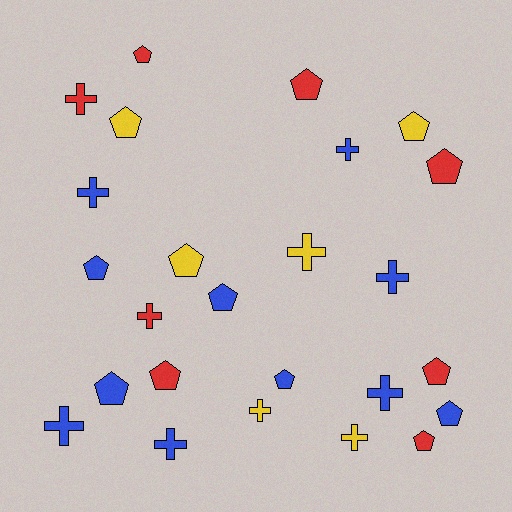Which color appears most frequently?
Blue, with 11 objects.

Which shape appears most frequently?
Pentagon, with 14 objects.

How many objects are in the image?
There are 25 objects.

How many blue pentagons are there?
There are 5 blue pentagons.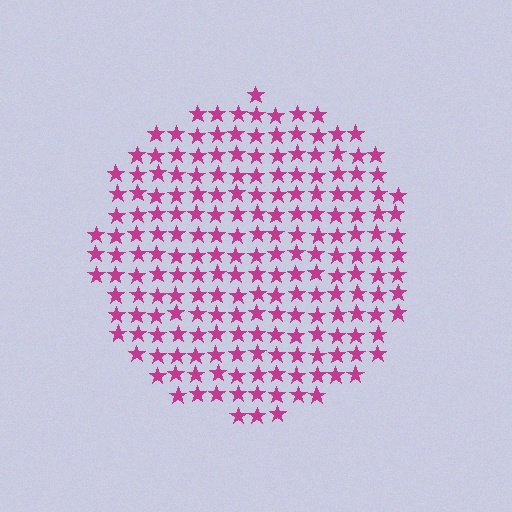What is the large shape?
The large shape is a circle.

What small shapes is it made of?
It is made of small stars.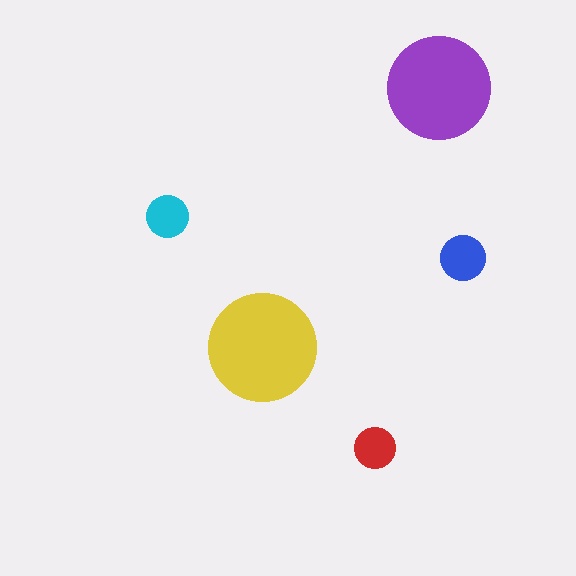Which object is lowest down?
The red circle is bottommost.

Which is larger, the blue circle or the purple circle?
The purple one.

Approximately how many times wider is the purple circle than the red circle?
About 2.5 times wider.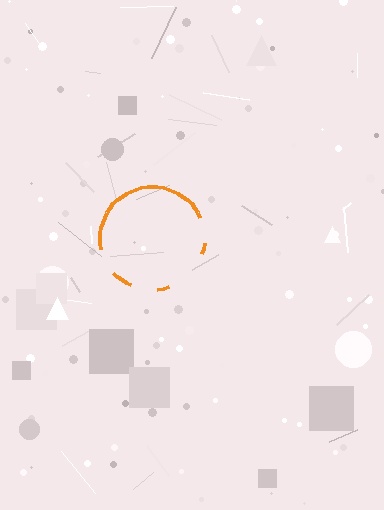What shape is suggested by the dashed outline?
The dashed outline suggests a circle.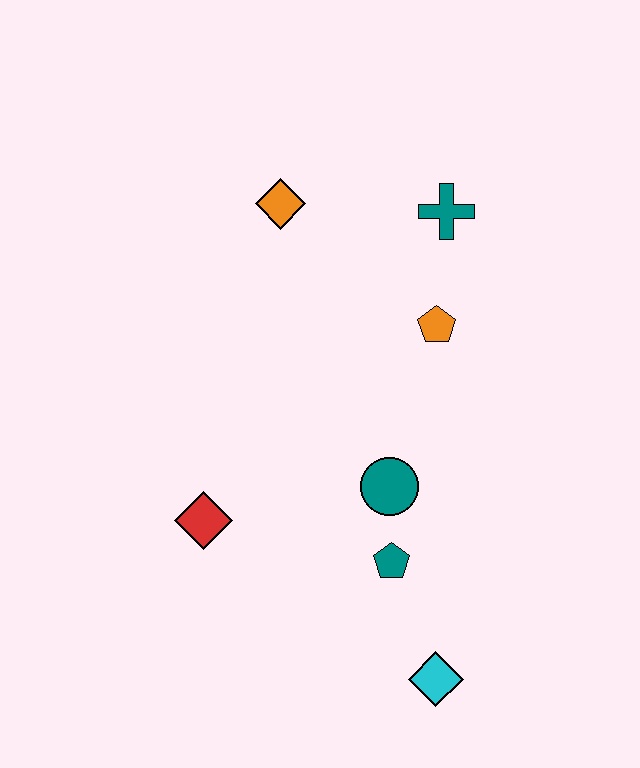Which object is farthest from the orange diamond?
The cyan diamond is farthest from the orange diamond.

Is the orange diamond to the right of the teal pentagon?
No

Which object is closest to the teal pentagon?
The teal circle is closest to the teal pentagon.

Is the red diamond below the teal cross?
Yes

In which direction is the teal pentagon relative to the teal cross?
The teal pentagon is below the teal cross.